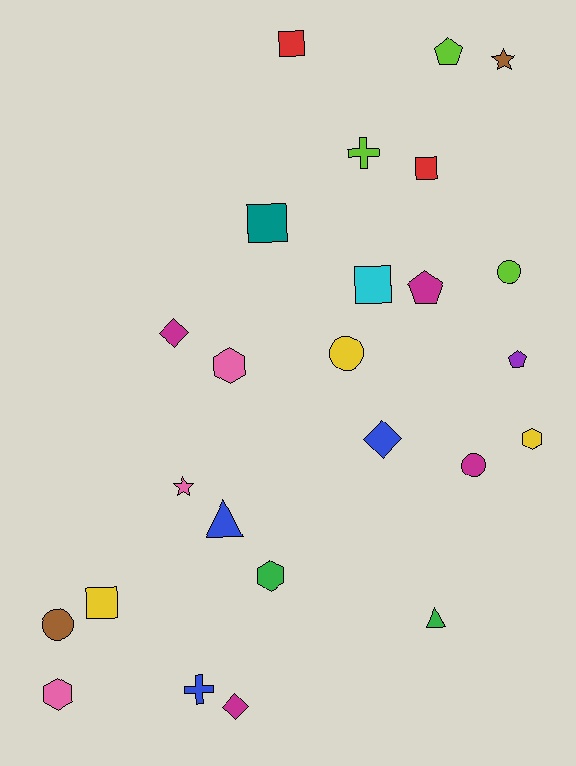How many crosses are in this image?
There are 2 crosses.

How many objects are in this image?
There are 25 objects.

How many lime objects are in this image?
There are 3 lime objects.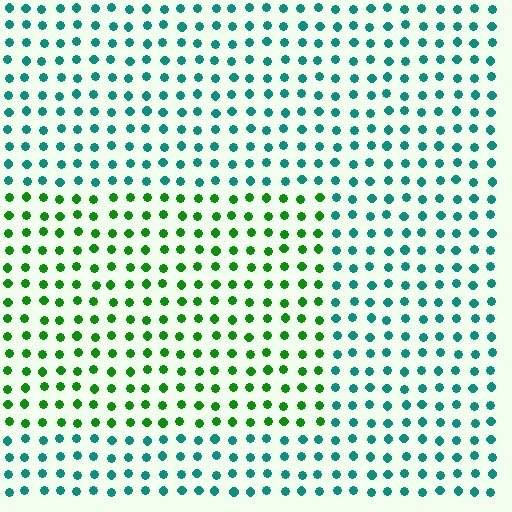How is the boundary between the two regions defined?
The boundary is defined purely by a slight shift in hue (about 52 degrees). Spacing, size, and orientation are identical on both sides.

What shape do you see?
I see a rectangle.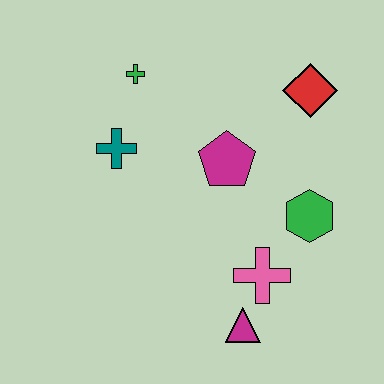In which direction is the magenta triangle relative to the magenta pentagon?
The magenta triangle is below the magenta pentagon.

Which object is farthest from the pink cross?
The green cross is farthest from the pink cross.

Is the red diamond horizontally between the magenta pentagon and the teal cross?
No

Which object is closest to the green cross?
The teal cross is closest to the green cross.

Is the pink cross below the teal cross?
Yes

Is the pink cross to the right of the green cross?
Yes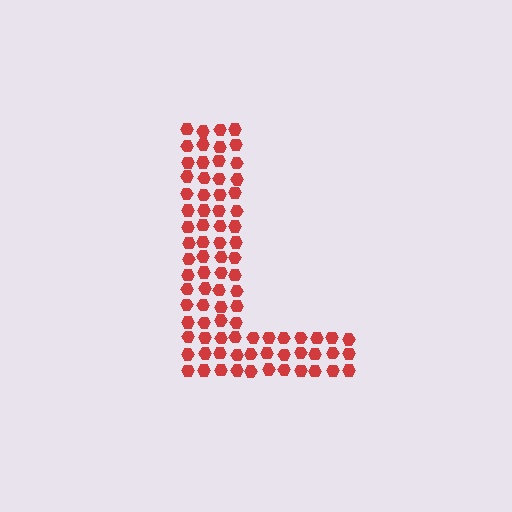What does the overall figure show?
The overall figure shows the letter L.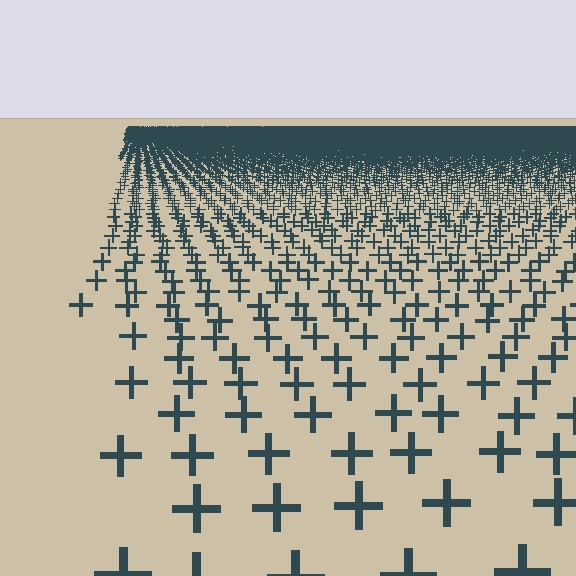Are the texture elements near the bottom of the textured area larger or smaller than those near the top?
Larger. Near the bottom, elements are closer to the viewer and appear at a bigger on-screen size.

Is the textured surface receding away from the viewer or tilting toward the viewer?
The surface is receding away from the viewer. Texture elements get smaller and denser toward the top.